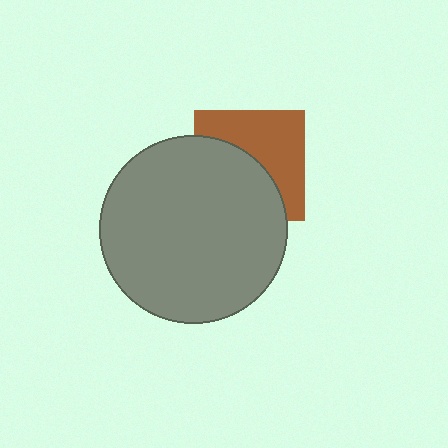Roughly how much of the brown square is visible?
About half of it is visible (roughly 50%).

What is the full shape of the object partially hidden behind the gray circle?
The partially hidden object is a brown square.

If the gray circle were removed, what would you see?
You would see the complete brown square.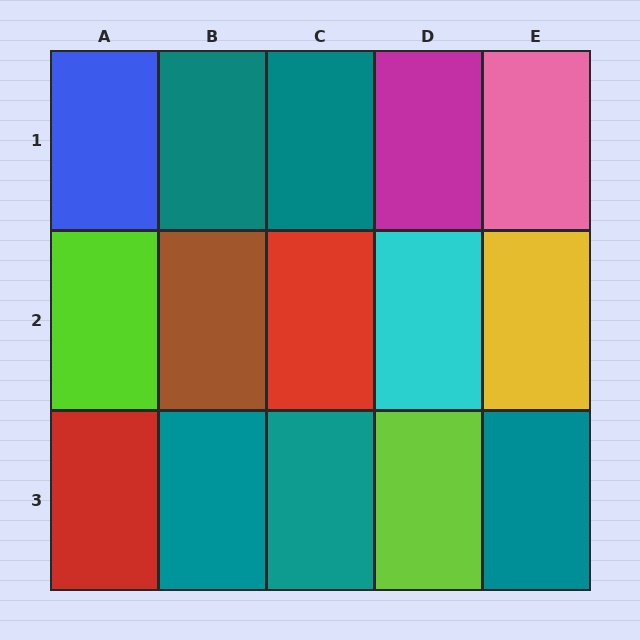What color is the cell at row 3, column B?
Teal.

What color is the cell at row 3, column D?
Lime.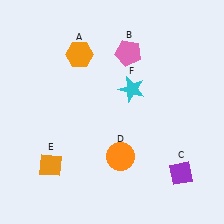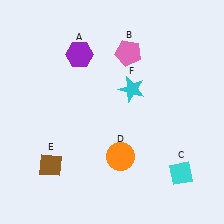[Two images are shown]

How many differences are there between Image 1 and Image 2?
There are 3 differences between the two images.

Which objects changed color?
A changed from orange to purple. C changed from purple to cyan. E changed from orange to brown.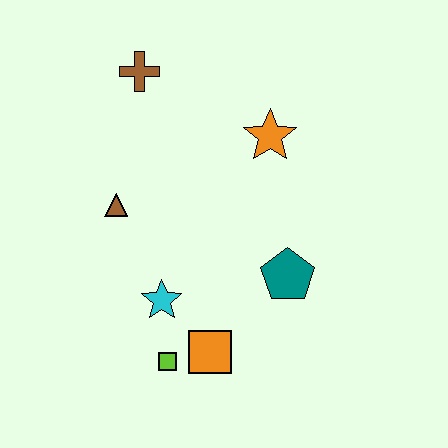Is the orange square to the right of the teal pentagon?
No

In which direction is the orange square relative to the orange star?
The orange square is below the orange star.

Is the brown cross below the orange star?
No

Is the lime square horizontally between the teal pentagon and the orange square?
No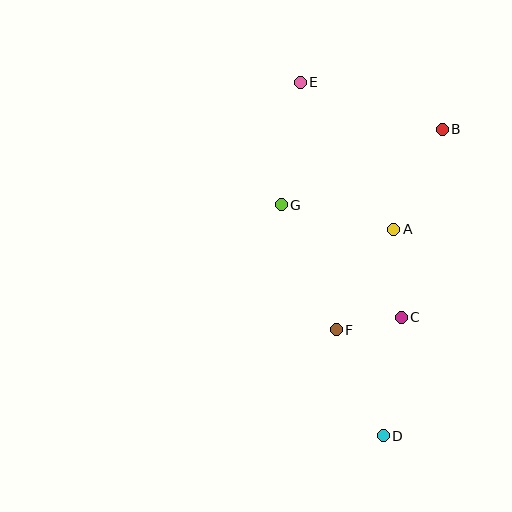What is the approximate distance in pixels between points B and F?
The distance between B and F is approximately 227 pixels.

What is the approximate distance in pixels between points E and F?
The distance between E and F is approximately 250 pixels.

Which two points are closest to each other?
Points C and F are closest to each other.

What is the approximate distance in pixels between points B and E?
The distance between B and E is approximately 150 pixels.